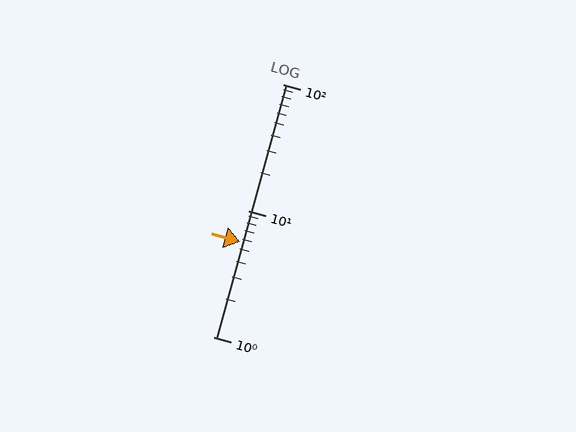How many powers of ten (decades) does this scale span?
The scale spans 2 decades, from 1 to 100.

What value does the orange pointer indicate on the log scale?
The pointer indicates approximately 5.6.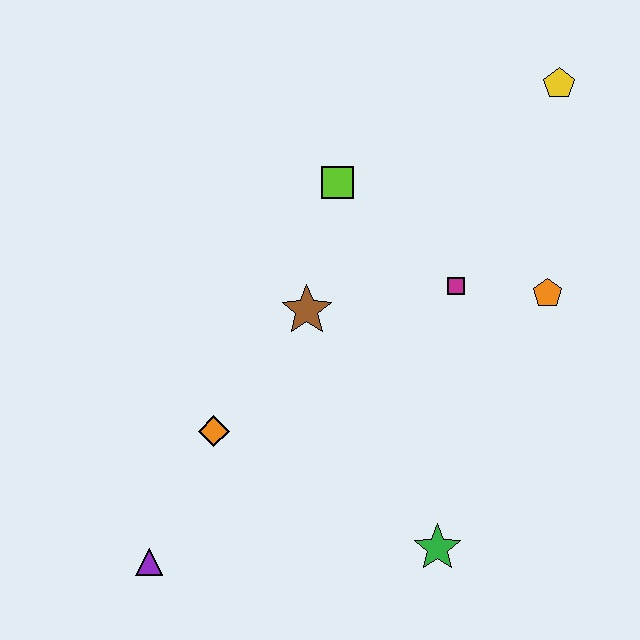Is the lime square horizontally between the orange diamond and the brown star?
No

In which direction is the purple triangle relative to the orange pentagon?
The purple triangle is to the left of the orange pentagon.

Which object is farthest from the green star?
The yellow pentagon is farthest from the green star.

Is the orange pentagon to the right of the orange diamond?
Yes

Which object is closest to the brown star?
The lime square is closest to the brown star.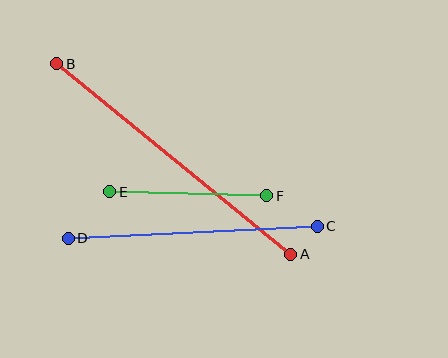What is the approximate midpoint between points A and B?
The midpoint is at approximately (174, 159) pixels.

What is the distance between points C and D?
The distance is approximately 249 pixels.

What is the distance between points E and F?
The distance is approximately 157 pixels.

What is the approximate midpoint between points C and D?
The midpoint is at approximately (193, 232) pixels.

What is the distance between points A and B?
The distance is approximately 302 pixels.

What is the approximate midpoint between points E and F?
The midpoint is at approximately (188, 194) pixels.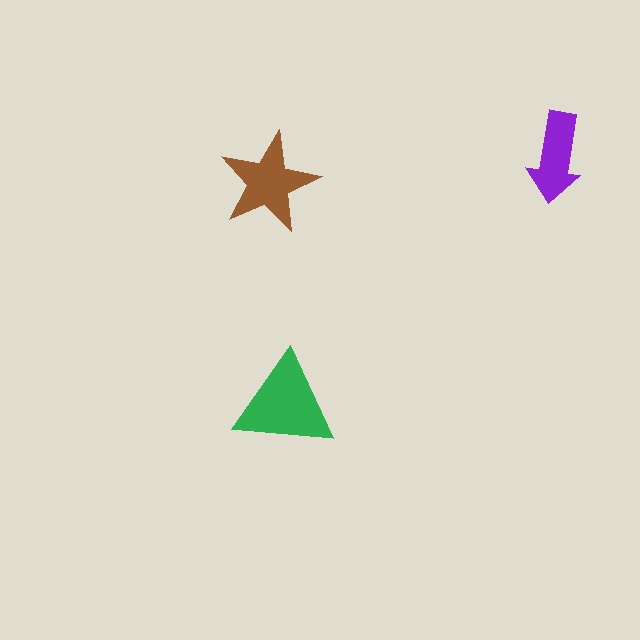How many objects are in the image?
There are 3 objects in the image.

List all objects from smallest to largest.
The purple arrow, the brown star, the green triangle.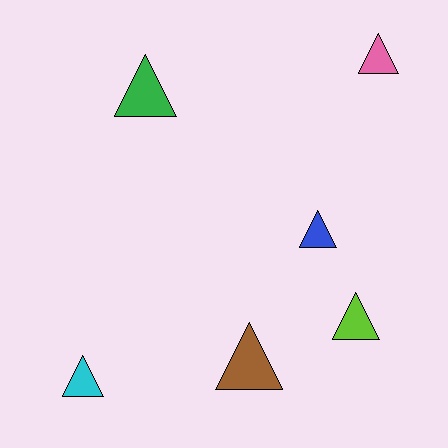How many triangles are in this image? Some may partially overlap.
There are 6 triangles.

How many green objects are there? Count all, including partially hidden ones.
There is 1 green object.